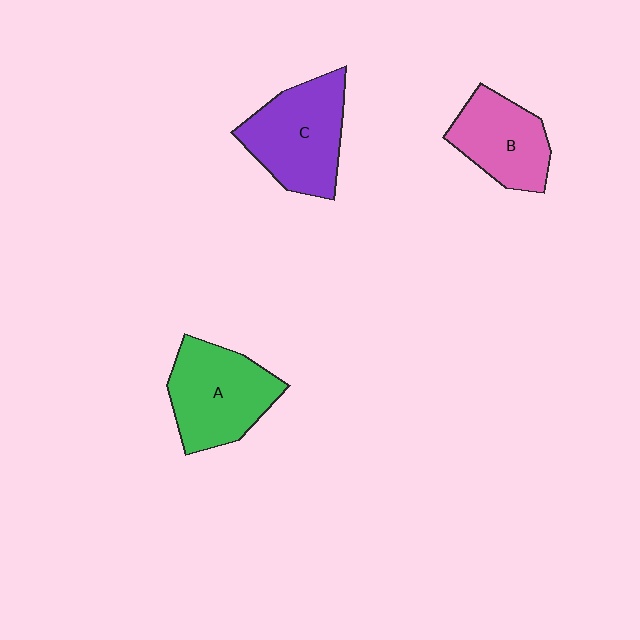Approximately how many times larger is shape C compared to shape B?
Approximately 1.3 times.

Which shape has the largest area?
Shape C (purple).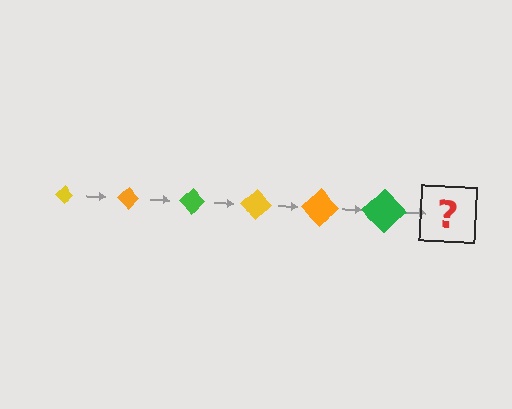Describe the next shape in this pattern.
It should be a yellow diamond, larger than the previous one.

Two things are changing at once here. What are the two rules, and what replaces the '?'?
The two rules are that the diamond grows larger each step and the color cycles through yellow, orange, and green. The '?' should be a yellow diamond, larger than the previous one.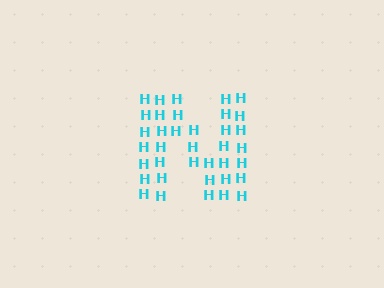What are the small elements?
The small elements are letter H's.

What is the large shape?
The large shape is the letter N.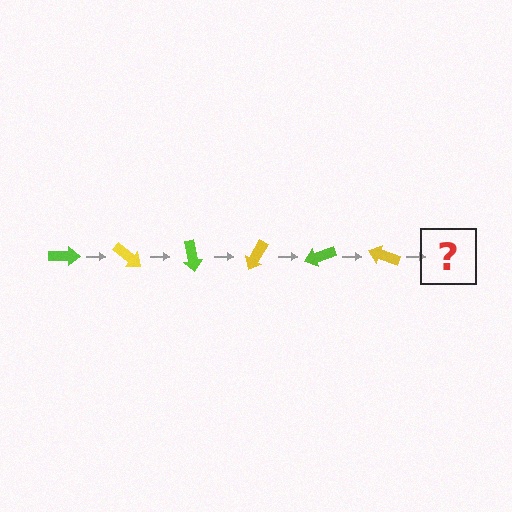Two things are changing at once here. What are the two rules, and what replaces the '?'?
The two rules are that it rotates 40 degrees each step and the color cycles through lime and yellow. The '?' should be a lime arrow, rotated 240 degrees from the start.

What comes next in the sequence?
The next element should be a lime arrow, rotated 240 degrees from the start.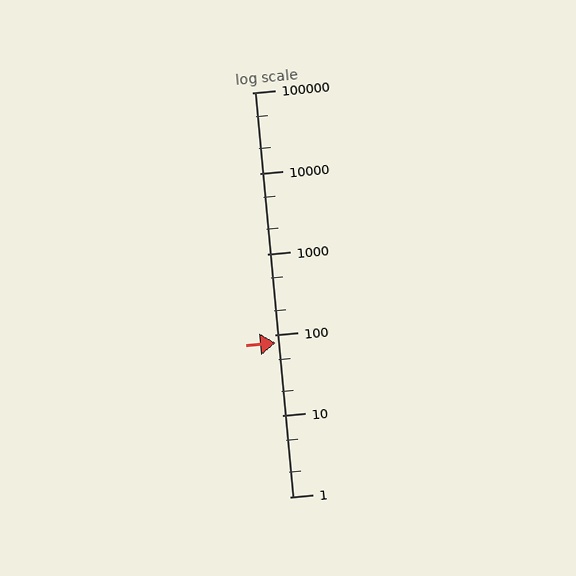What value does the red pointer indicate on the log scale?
The pointer indicates approximately 80.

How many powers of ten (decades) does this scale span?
The scale spans 5 decades, from 1 to 100000.